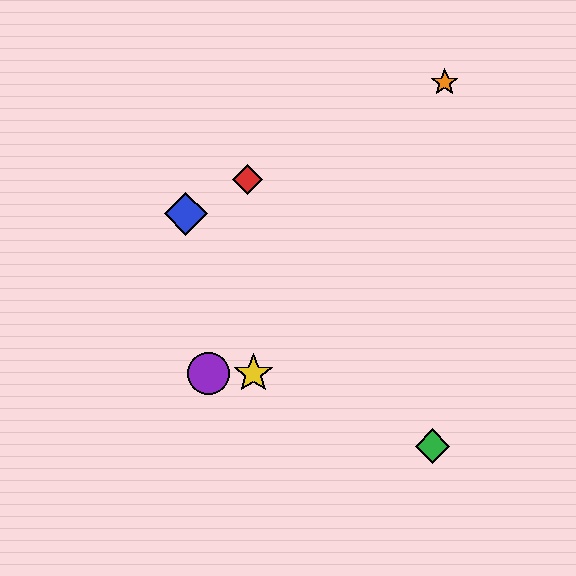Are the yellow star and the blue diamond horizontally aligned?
No, the yellow star is at y≈374 and the blue diamond is at y≈214.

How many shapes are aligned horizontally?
2 shapes (the yellow star, the purple circle) are aligned horizontally.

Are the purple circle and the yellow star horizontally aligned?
Yes, both are at y≈374.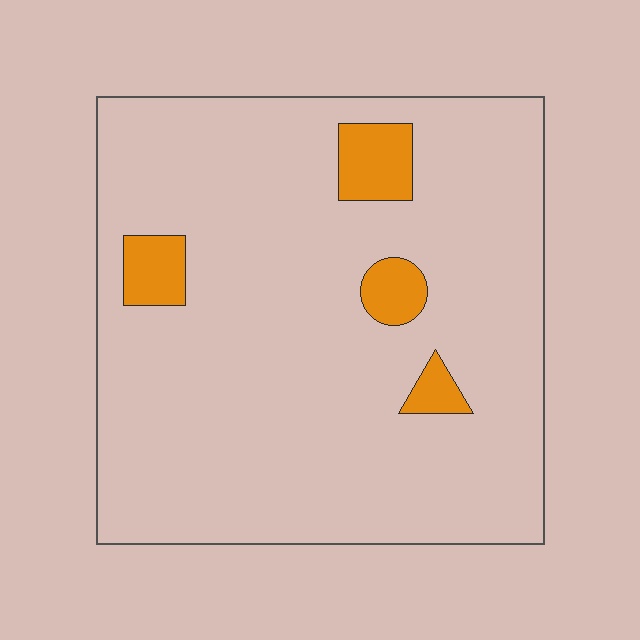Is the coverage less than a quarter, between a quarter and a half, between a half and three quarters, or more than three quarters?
Less than a quarter.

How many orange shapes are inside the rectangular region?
4.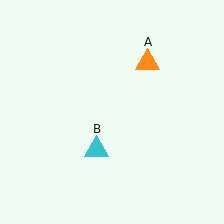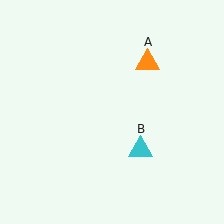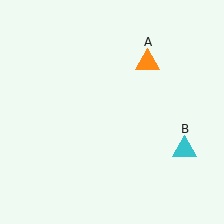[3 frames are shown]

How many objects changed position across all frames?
1 object changed position: cyan triangle (object B).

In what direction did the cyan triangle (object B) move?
The cyan triangle (object B) moved right.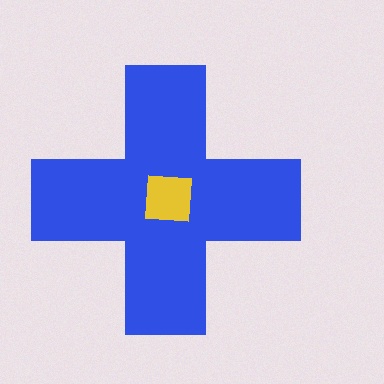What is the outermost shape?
The blue cross.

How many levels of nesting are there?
2.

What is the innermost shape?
The yellow square.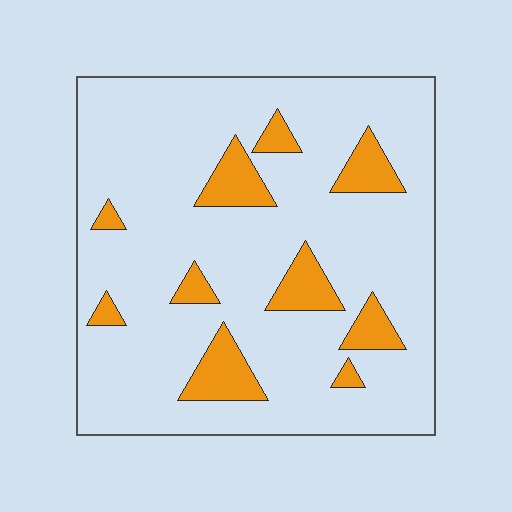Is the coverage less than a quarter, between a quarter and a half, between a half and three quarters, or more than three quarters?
Less than a quarter.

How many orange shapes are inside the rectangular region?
10.